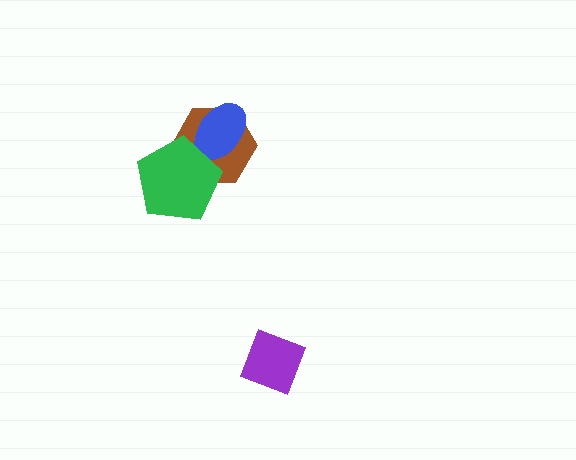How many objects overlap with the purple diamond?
0 objects overlap with the purple diamond.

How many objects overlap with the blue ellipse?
2 objects overlap with the blue ellipse.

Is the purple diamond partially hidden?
No, no other shape covers it.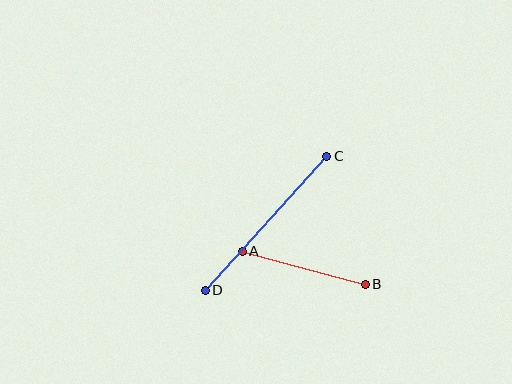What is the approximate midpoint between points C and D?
The midpoint is at approximately (266, 223) pixels.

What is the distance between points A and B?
The distance is approximately 128 pixels.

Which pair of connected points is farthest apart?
Points C and D are farthest apart.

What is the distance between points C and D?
The distance is approximately 180 pixels.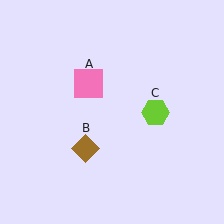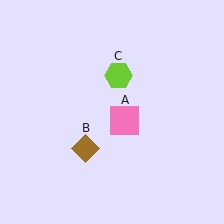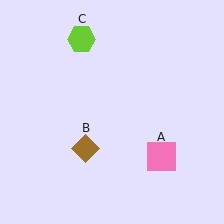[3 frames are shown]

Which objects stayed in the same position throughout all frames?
Brown diamond (object B) remained stationary.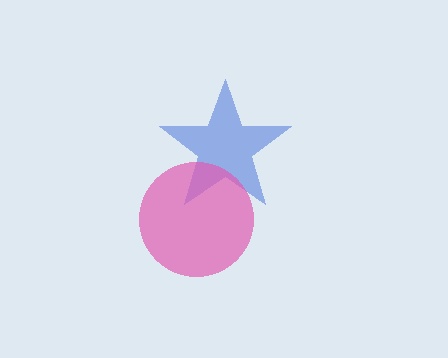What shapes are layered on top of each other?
The layered shapes are: a blue star, a pink circle.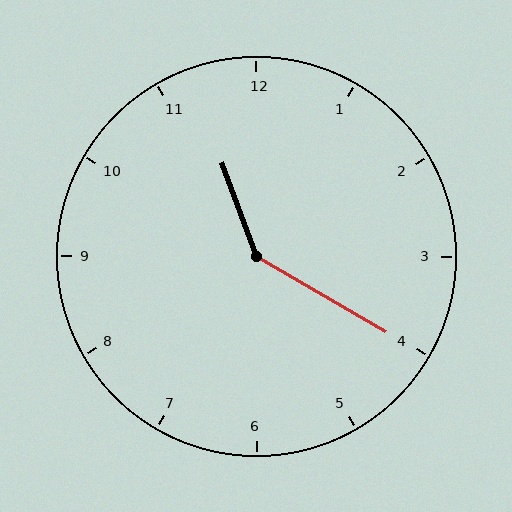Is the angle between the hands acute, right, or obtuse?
It is obtuse.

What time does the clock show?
11:20.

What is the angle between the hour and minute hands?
Approximately 140 degrees.